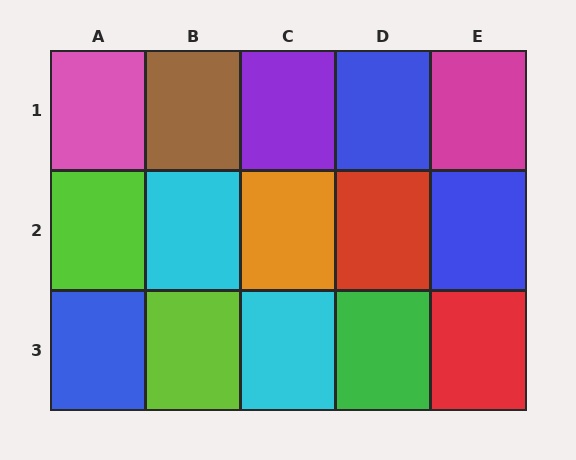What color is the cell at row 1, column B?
Brown.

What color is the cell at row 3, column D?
Green.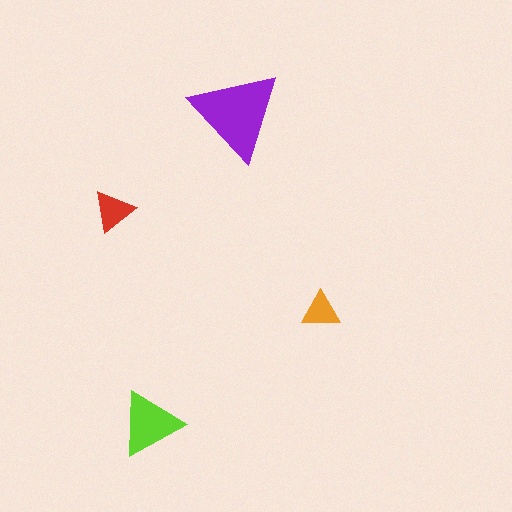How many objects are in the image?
There are 4 objects in the image.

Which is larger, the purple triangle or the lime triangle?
The purple one.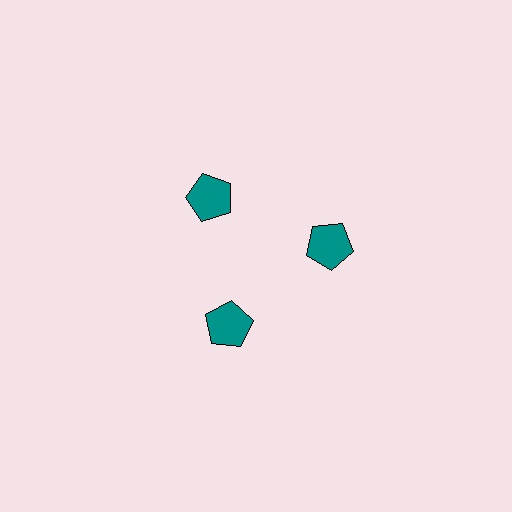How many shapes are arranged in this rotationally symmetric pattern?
There are 3 shapes, arranged in 3 groups of 1.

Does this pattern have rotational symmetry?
Yes, this pattern has 3-fold rotational symmetry. It looks the same after rotating 120 degrees around the center.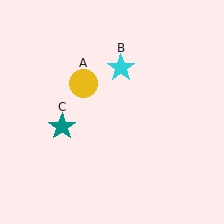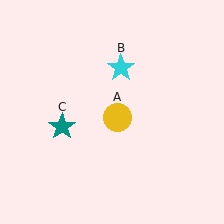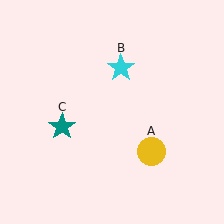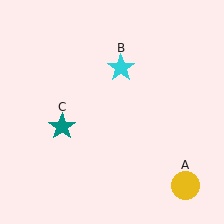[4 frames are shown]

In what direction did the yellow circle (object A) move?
The yellow circle (object A) moved down and to the right.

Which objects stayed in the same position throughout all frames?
Cyan star (object B) and teal star (object C) remained stationary.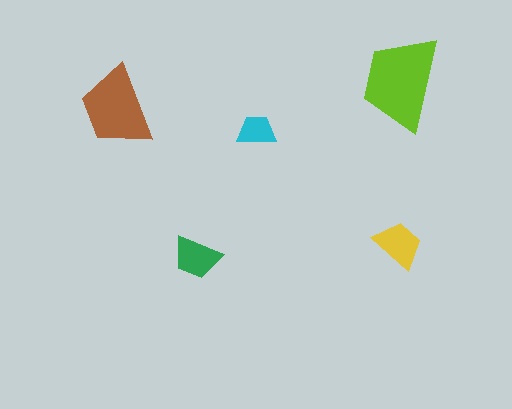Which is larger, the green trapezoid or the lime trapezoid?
The lime one.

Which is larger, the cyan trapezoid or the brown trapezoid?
The brown one.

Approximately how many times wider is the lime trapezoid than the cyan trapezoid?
About 2.5 times wider.